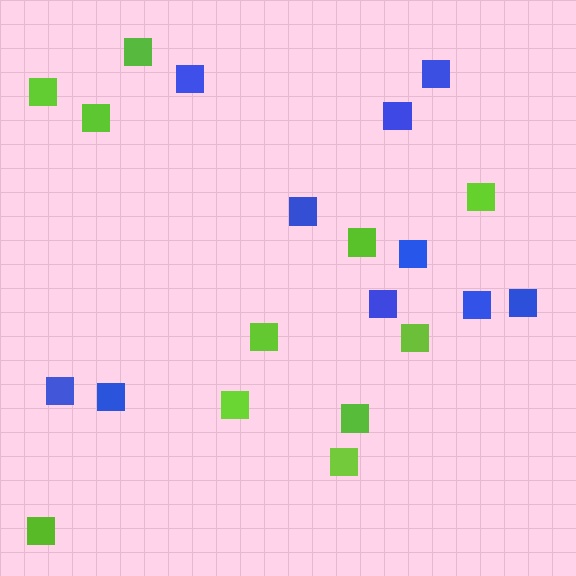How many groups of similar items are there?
There are 2 groups: one group of blue squares (10) and one group of lime squares (11).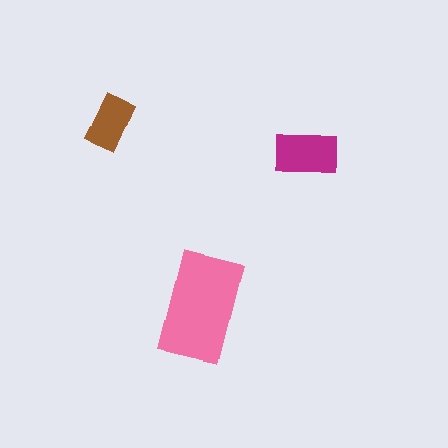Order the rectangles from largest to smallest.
the pink one, the magenta one, the brown one.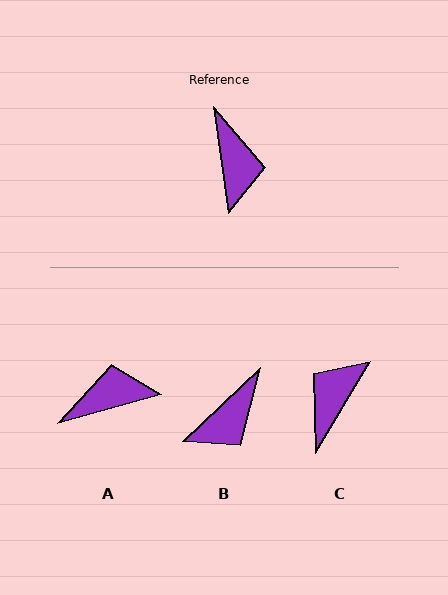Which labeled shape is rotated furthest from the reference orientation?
C, about 142 degrees away.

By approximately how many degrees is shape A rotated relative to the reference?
Approximately 98 degrees counter-clockwise.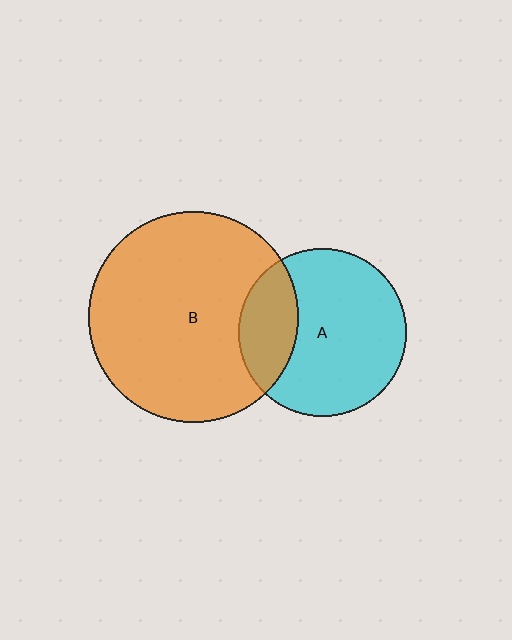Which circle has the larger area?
Circle B (orange).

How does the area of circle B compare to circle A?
Approximately 1.6 times.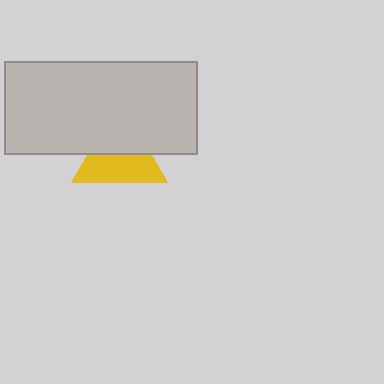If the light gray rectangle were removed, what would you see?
You would see the complete yellow triangle.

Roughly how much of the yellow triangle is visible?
About half of it is visible (roughly 55%).